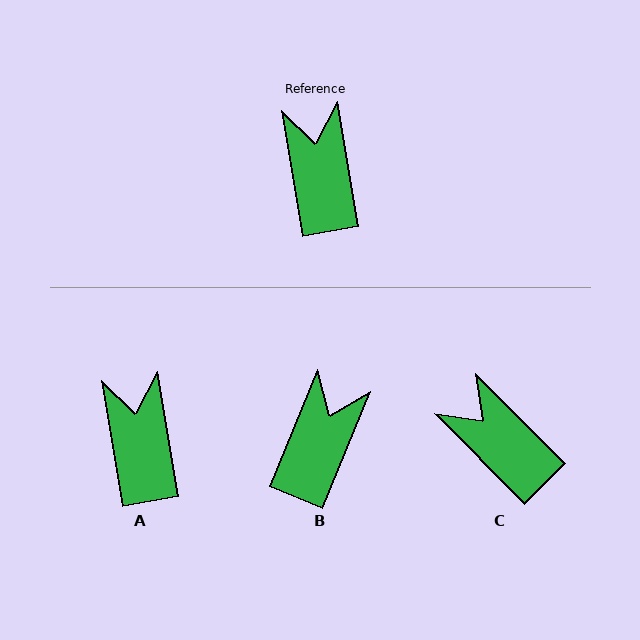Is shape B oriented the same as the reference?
No, it is off by about 32 degrees.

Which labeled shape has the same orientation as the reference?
A.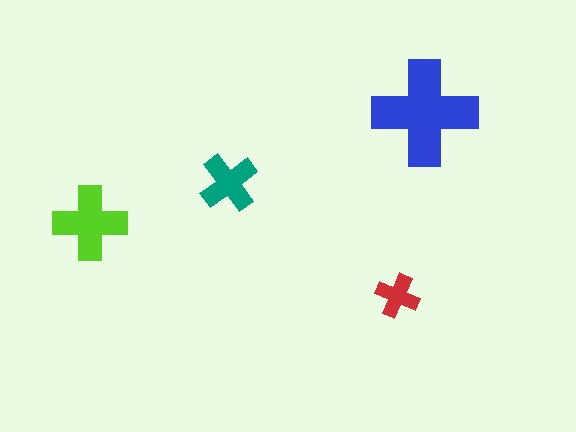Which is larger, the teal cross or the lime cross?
The lime one.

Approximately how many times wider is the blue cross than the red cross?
About 2.5 times wider.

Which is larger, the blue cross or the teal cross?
The blue one.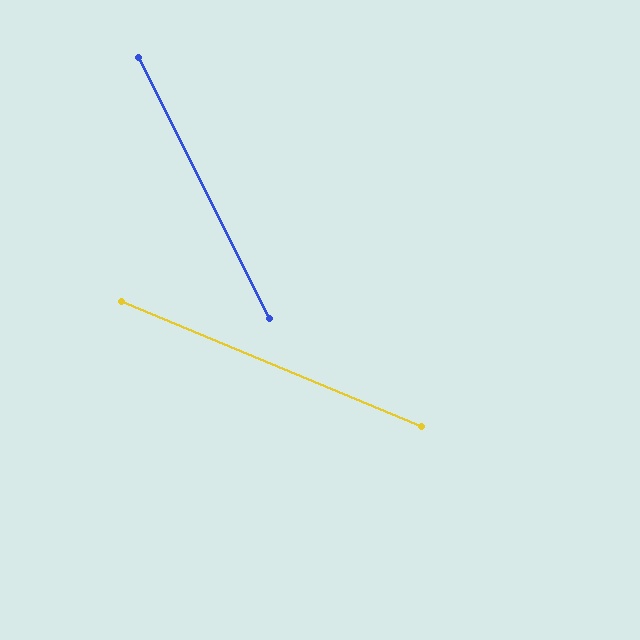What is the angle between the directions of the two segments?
Approximately 41 degrees.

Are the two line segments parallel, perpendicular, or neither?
Neither parallel nor perpendicular — they differ by about 41°.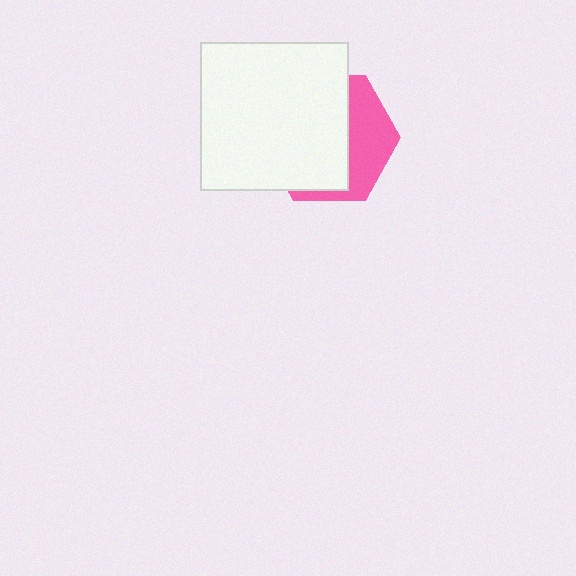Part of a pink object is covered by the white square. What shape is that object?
It is a hexagon.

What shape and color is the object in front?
The object in front is a white square.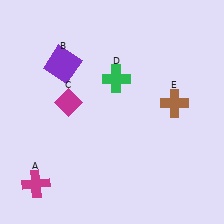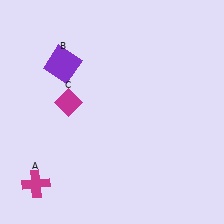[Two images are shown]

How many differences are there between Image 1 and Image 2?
There are 2 differences between the two images.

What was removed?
The brown cross (E), the green cross (D) were removed in Image 2.